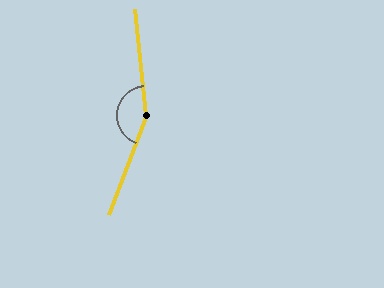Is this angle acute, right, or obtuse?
It is obtuse.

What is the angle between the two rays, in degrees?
Approximately 153 degrees.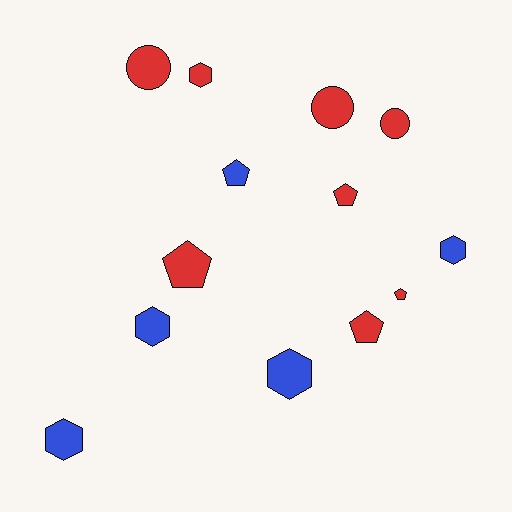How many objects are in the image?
There are 13 objects.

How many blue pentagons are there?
There is 1 blue pentagon.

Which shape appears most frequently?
Pentagon, with 5 objects.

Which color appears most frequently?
Red, with 8 objects.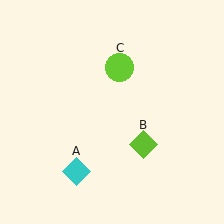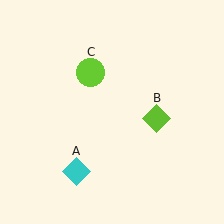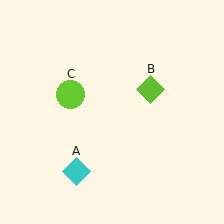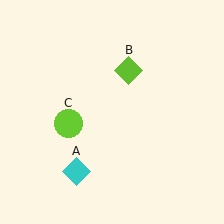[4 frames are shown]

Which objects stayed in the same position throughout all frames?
Cyan diamond (object A) remained stationary.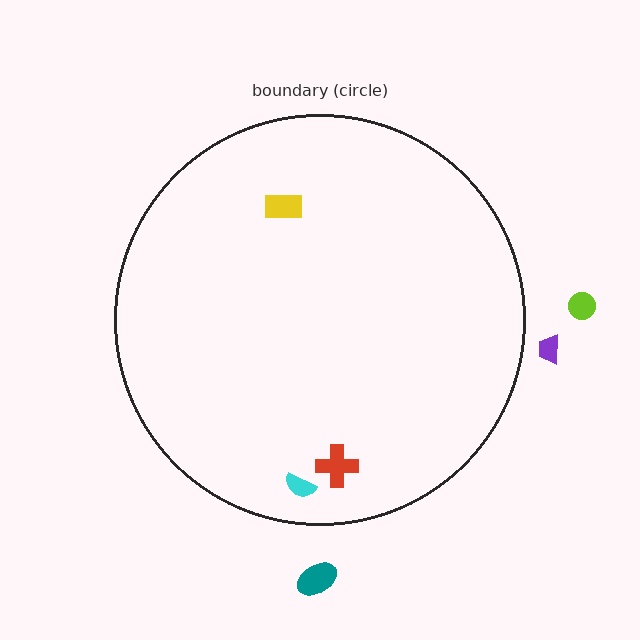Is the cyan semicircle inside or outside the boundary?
Inside.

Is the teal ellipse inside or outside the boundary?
Outside.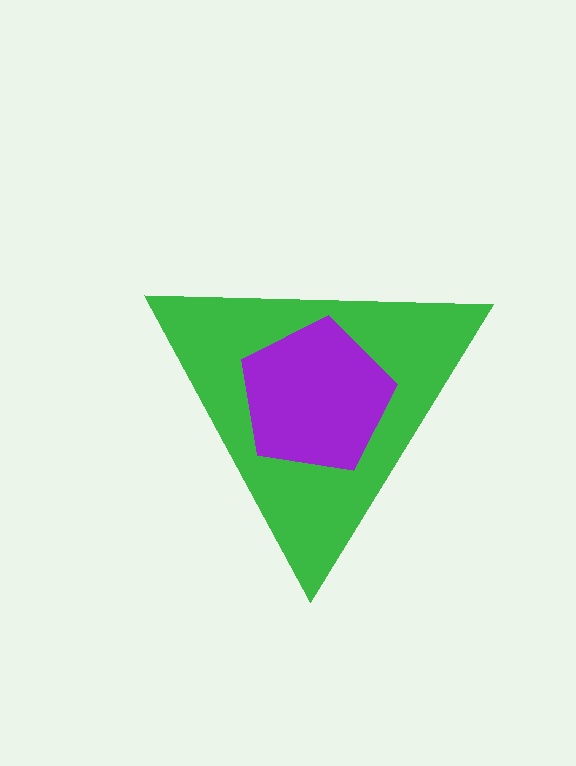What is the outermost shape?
The green triangle.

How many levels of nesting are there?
2.